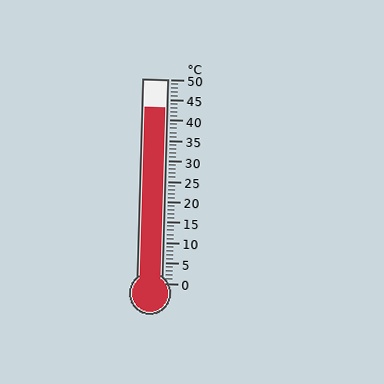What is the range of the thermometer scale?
The thermometer scale ranges from 0°C to 50°C.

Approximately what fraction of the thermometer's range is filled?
The thermometer is filled to approximately 85% of its range.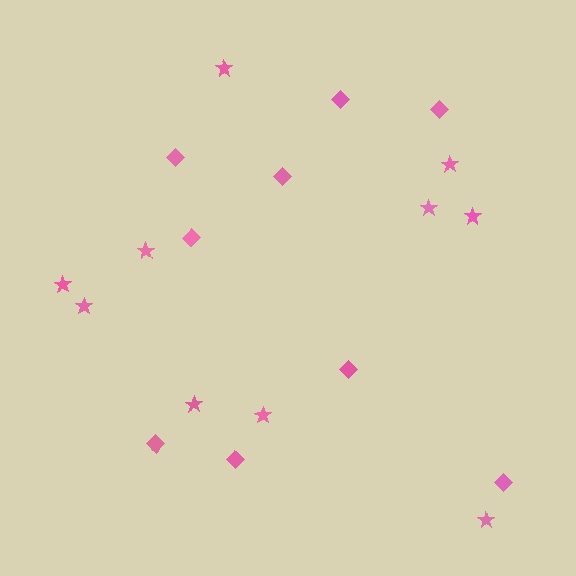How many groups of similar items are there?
There are 2 groups: one group of stars (10) and one group of diamonds (9).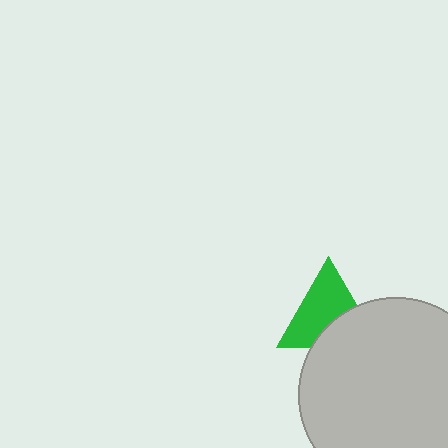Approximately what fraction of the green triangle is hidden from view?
Roughly 36% of the green triangle is hidden behind the light gray circle.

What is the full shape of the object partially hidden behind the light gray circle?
The partially hidden object is a green triangle.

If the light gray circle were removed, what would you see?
You would see the complete green triangle.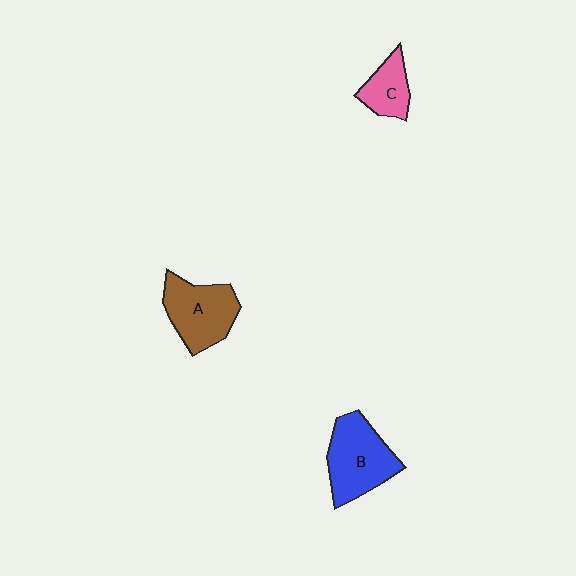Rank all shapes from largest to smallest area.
From largest to smallest: B (blue), A (brown), C (pink).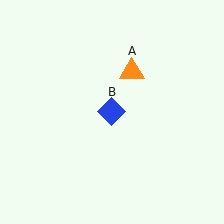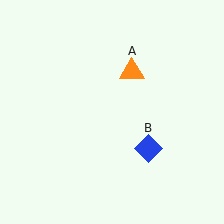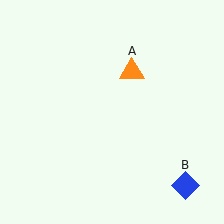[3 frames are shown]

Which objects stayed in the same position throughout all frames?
Orange triangle (object A) remained stationary.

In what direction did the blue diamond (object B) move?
The blue diamond (object B) moved down and to the right.